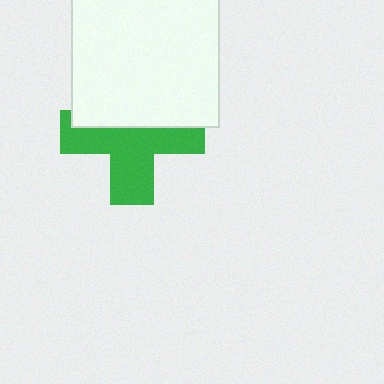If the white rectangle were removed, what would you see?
You would see the complete green cross.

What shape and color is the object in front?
The object in front is a white rectangle.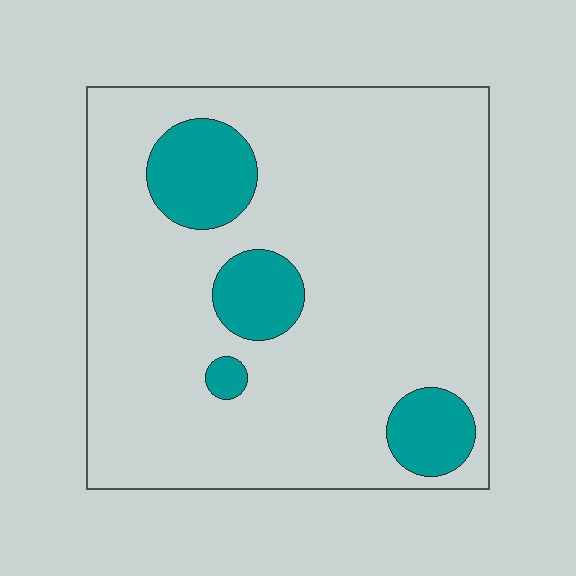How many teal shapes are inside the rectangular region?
4.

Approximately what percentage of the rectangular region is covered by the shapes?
Approximately 15%.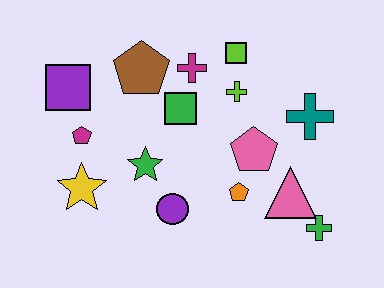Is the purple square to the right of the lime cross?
No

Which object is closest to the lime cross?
The lime square is closest to the lime cross.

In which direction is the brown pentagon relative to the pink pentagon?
The brown pentagon is to the left of the pink pentagon.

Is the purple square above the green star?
Yes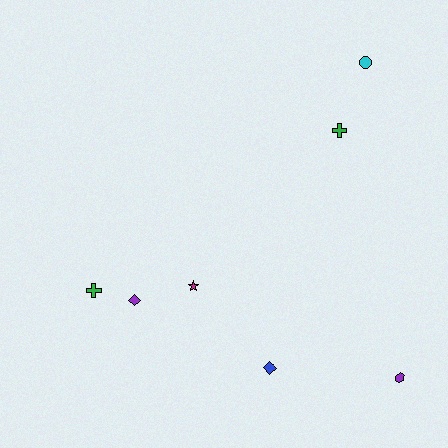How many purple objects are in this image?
There are 2 purple objects.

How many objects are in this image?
There are 7 objects.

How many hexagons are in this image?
There is 1 hexagon.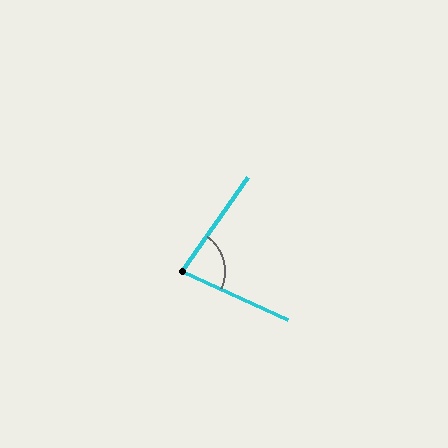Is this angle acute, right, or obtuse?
It is acute.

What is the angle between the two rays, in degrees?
Approximately 80 degrees.